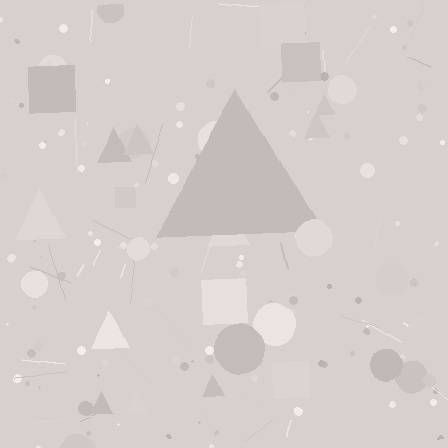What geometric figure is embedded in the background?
A triangle is embedded in the background.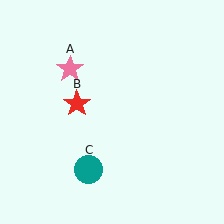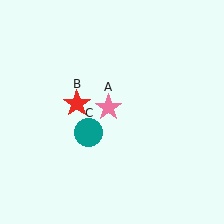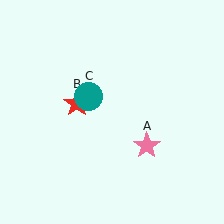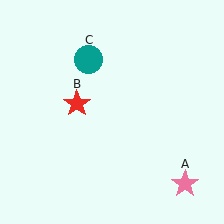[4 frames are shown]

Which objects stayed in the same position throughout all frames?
Red star (object B) remained stationary.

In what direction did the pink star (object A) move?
The pink star (object A) moved down and to the right.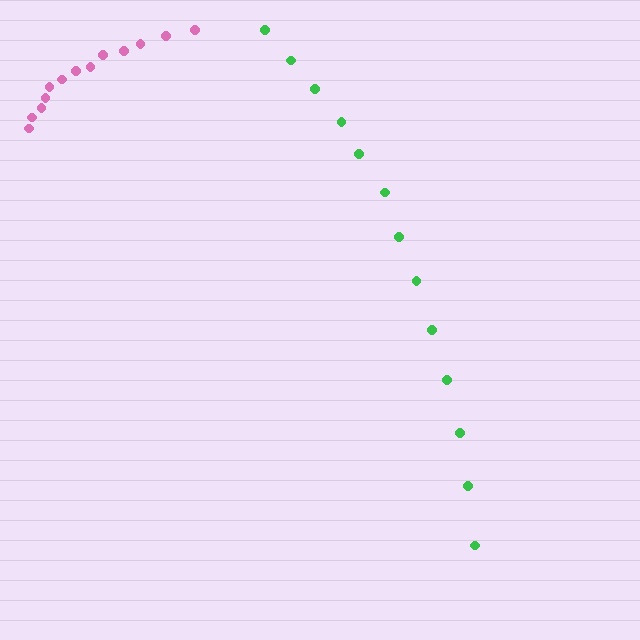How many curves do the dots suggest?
There are 2 distinct paths.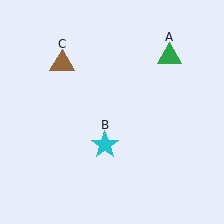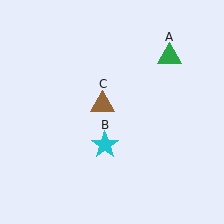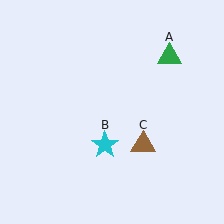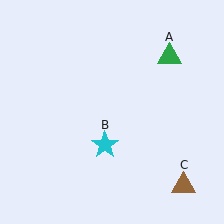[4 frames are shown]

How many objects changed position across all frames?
1 object changed position: brown triangle (object C).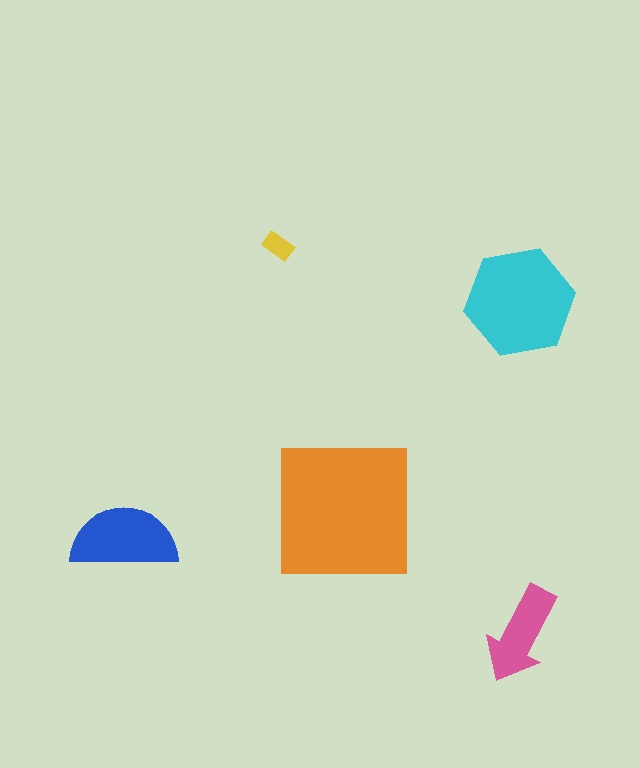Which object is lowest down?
The pink arrow is bottommost.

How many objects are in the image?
There are 5 objects in the image.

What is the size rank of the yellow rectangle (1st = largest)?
5th.